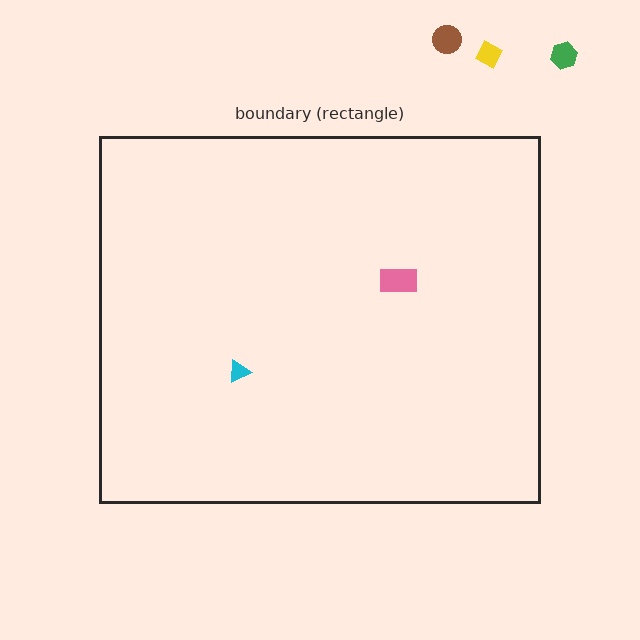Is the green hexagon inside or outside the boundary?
Outside.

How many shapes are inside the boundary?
2 inside, 3 outside.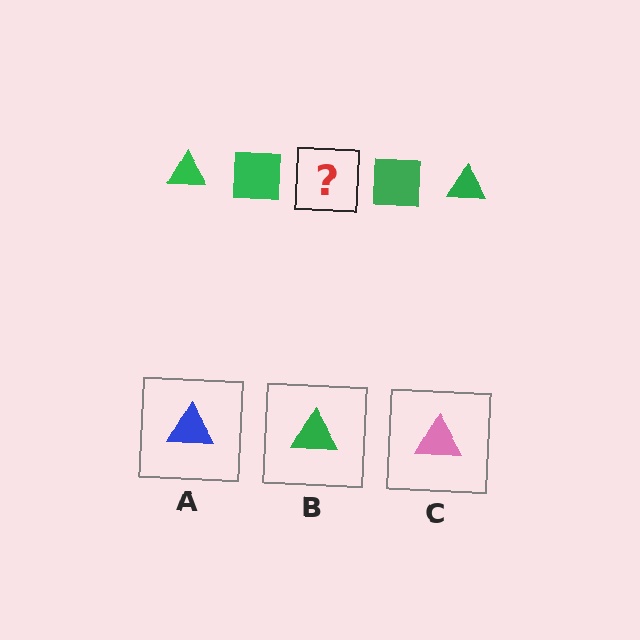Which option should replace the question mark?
Option B.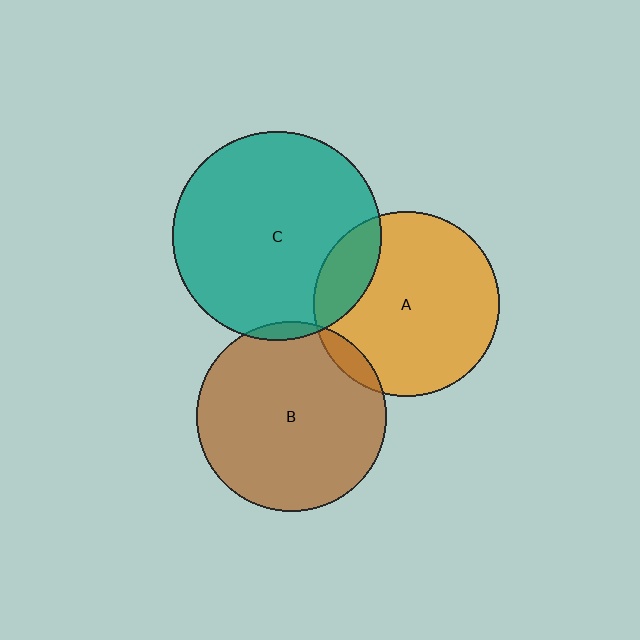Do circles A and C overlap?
Yes.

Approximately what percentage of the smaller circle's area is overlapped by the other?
Approximately 15%.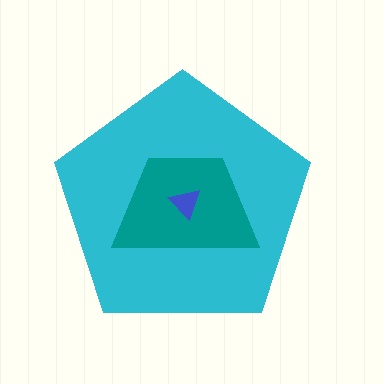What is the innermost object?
The blue triangle.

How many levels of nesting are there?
3.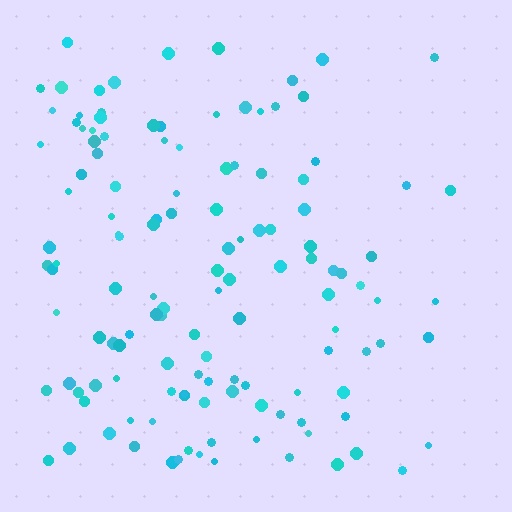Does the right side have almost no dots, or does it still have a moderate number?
Still a moderate number, just noticeably fewer than the left.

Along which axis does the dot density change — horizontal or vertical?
Horizontal.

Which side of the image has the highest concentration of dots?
The left.